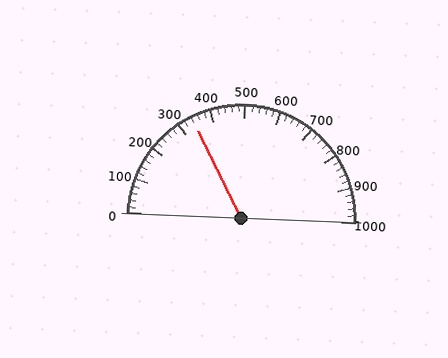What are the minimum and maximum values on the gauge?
The gauge ranges from 0 to 1000.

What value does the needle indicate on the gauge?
The needle indicates approximately 340.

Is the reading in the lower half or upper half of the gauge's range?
The reading is in the lower half of the range (0 to 1000).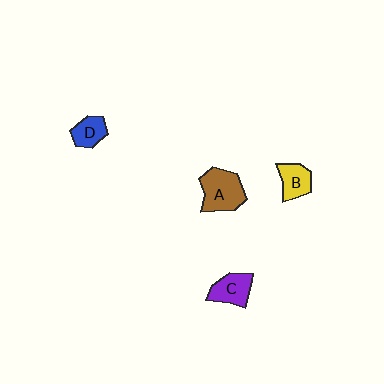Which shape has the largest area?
Shape A (brown).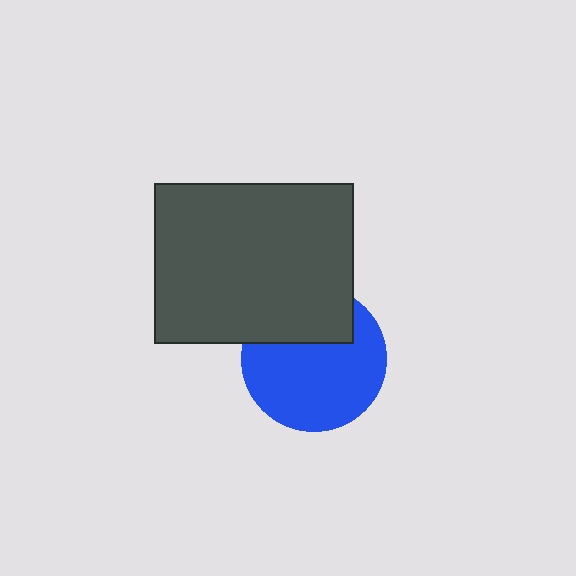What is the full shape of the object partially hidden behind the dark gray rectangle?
The partially hidden object is a blue circle.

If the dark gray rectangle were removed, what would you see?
You would see the complete blue circle.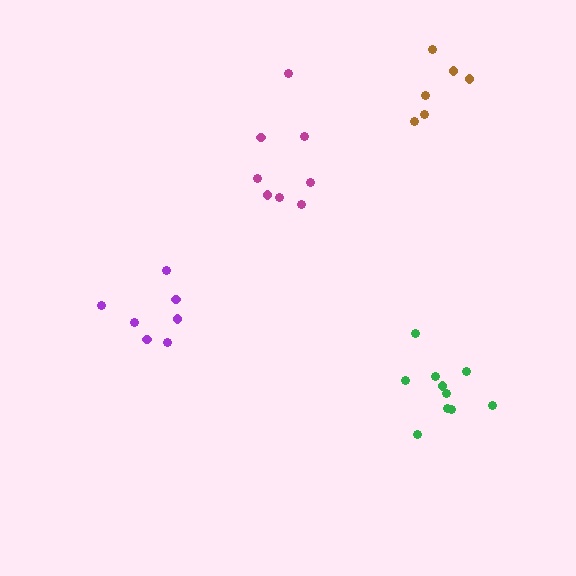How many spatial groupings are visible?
There are 4 spatial groupings.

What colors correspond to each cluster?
The clusters are colored: magenta, green, brown, purple.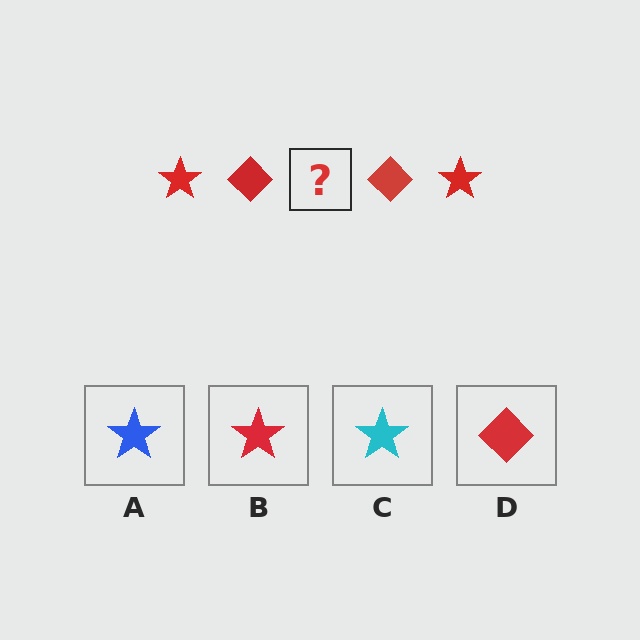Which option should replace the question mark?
Option B.